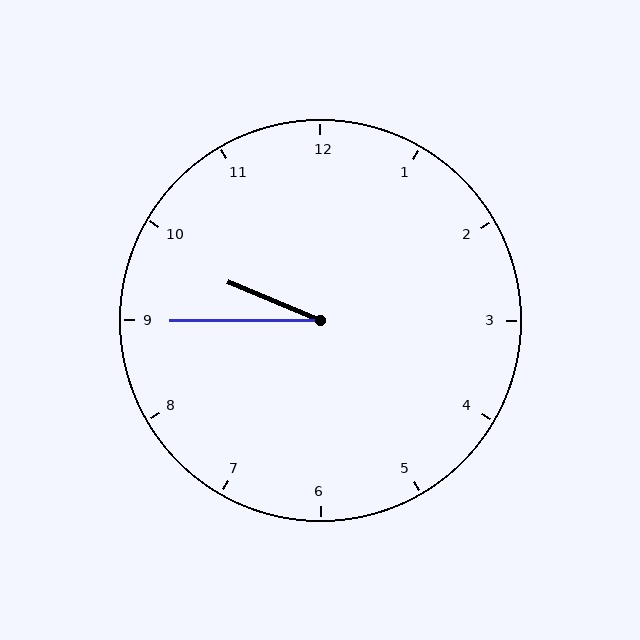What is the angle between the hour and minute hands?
Approximately 22 degrees.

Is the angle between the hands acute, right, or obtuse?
It is acute.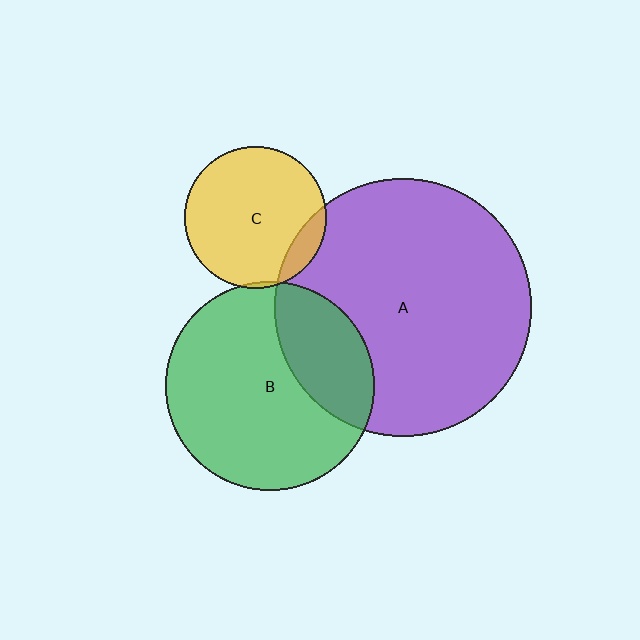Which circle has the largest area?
Circle A (purple).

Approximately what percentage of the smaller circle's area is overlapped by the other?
Approximately 25%.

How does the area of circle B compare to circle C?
Approximately 2.2 times.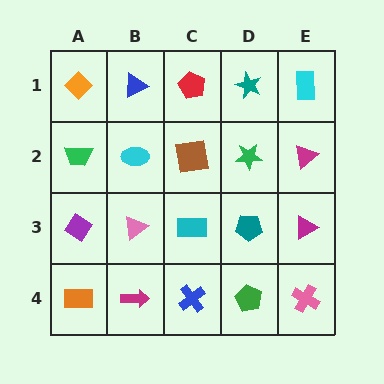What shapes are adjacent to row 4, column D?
A teal pentagon (row 3, column D), a blue cross (row 4, column C), a pink cross (row 4, column E).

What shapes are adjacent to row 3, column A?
A green trapezoid (row 2, column A), an orange rectangle (row 4, column A), a pink triangle (row 3, column B).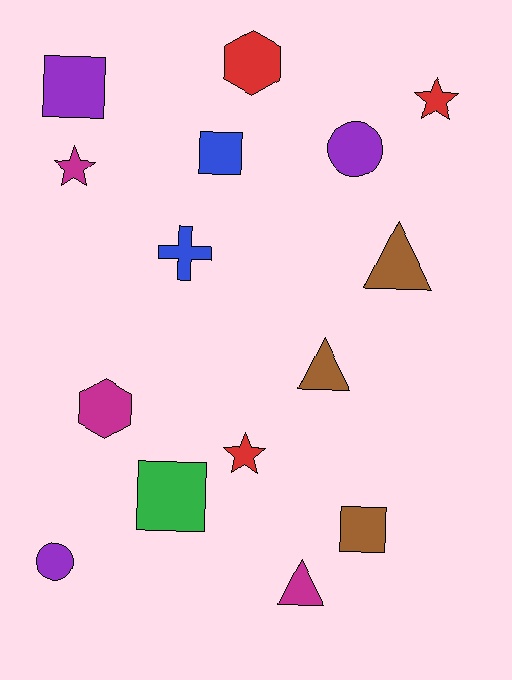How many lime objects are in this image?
There are no lime objects.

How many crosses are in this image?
There is 1 cross.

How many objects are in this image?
There are 15 objects.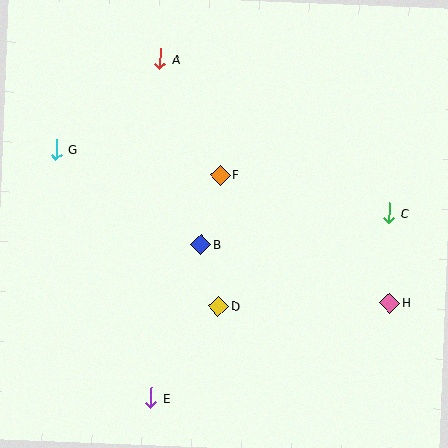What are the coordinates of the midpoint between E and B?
The midpoint between E and B is at (176, 321).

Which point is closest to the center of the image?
Point B at (201, 244) is closest to the center.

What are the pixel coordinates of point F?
Point F is at (220, 175).